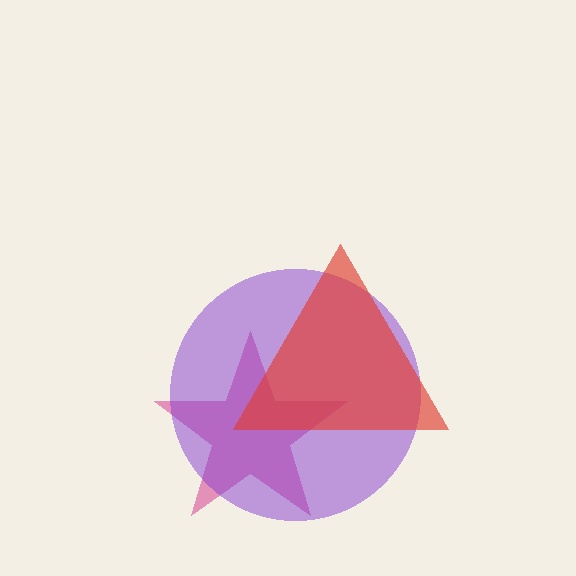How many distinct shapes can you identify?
There are 3 distinct shapes: a pink star, a purple circle, a red triangle.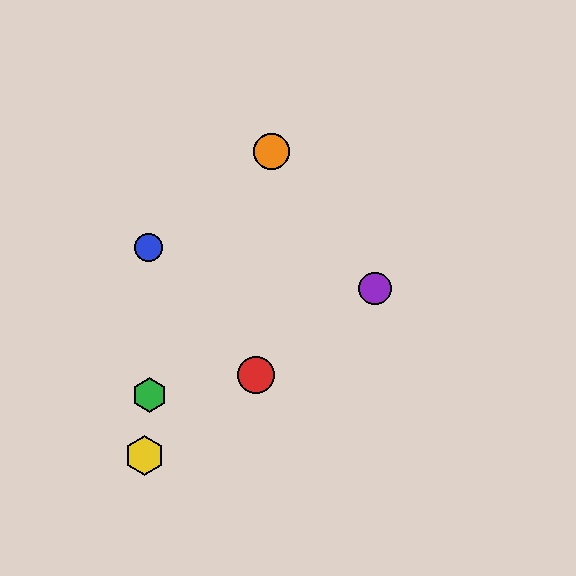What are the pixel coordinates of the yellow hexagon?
The yellow hexagon is at (144, 455).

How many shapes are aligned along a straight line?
3 shapes (the red circle, the yellow hexagon, the purple circle) are aligned along a straight line.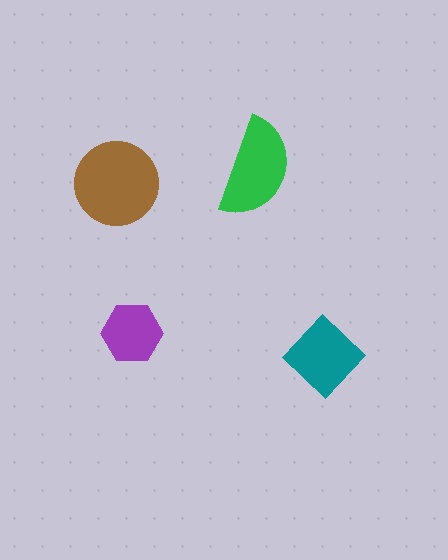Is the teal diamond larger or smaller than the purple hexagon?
Larger.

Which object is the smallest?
The purple hexagon.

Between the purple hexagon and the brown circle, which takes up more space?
The brown circle.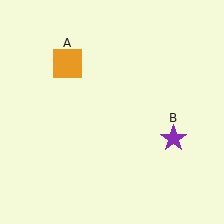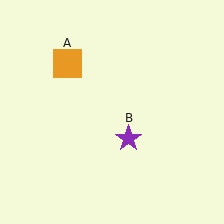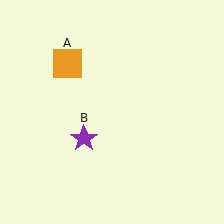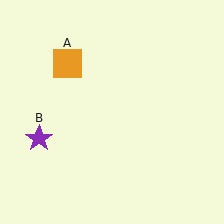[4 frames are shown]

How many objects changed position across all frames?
1 object changed position: purple star (object B).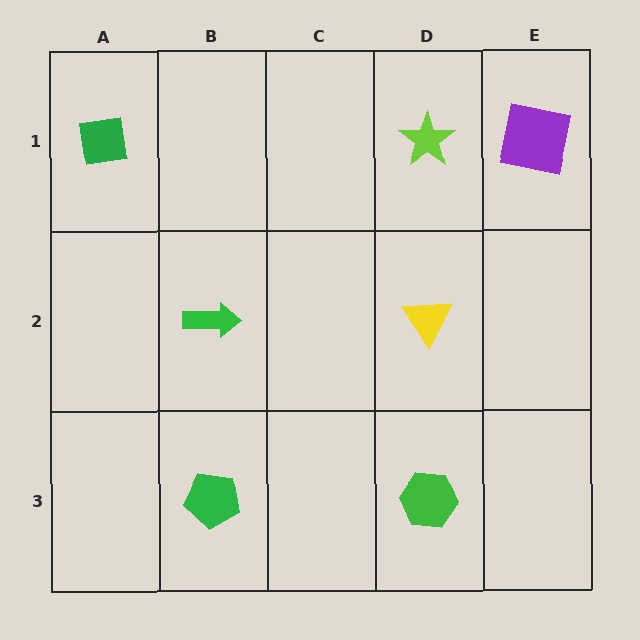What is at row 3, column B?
A green pentagon.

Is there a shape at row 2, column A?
No, that cell is empty.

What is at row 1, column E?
A purple square.